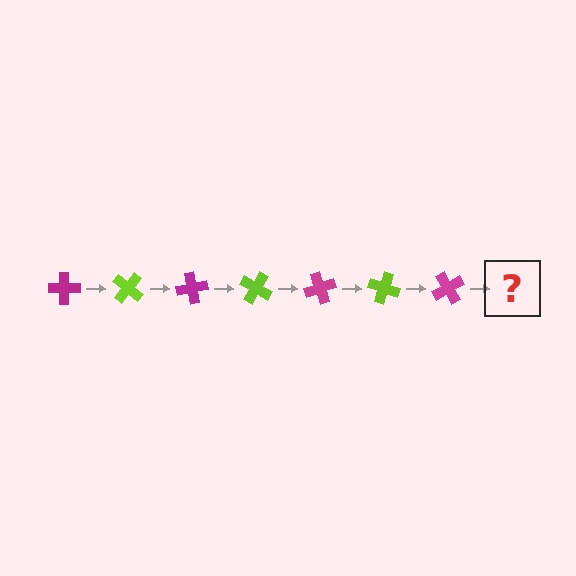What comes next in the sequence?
The next element should be a lime cross, rotated 280 degrees from the start.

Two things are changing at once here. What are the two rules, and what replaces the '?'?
The two rules are that it rotates 40 degrees each step and the color cycles through magenta and lime. The '?' should be a lime cross, rotated 280 degrees from the start.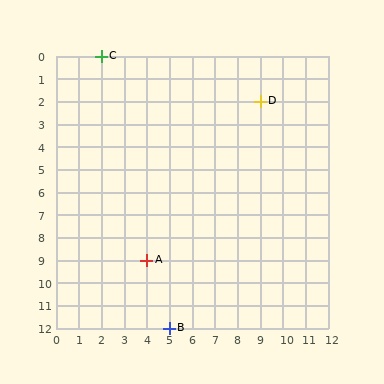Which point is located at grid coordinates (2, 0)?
Point C is at (2, 0).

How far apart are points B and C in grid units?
Points B and C are 3 columns and 12 rows apart (about 12.4 grid units diagonally).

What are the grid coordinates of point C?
Point C is at grid coordinates (2, 0).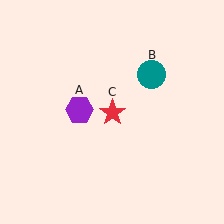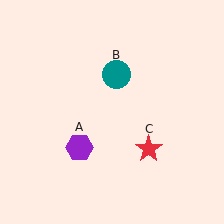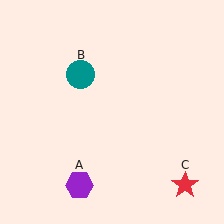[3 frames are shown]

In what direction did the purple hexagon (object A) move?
The purple hexagon (object A) moved down.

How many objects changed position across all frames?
3 objects changed position: purple hexagon (object A), teal circle (object B), red star (object C).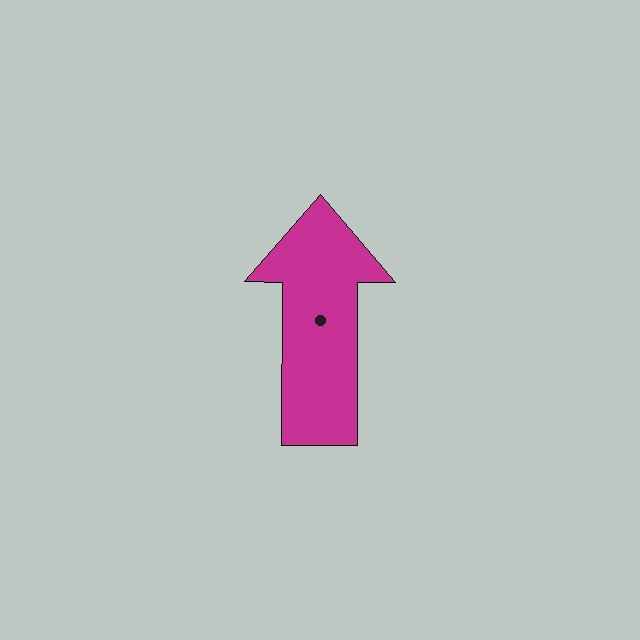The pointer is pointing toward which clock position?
Roughly 12 o'clock.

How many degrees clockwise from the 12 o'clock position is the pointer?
Approximately 0 degrees.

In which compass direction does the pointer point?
North.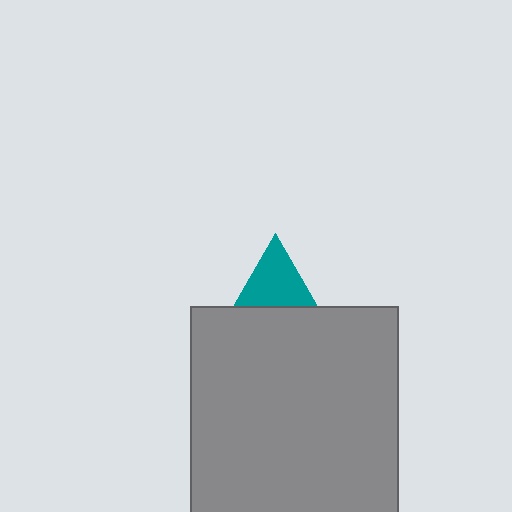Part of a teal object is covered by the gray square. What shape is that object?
It is a triangle.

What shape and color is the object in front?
The object in front is a gray square.